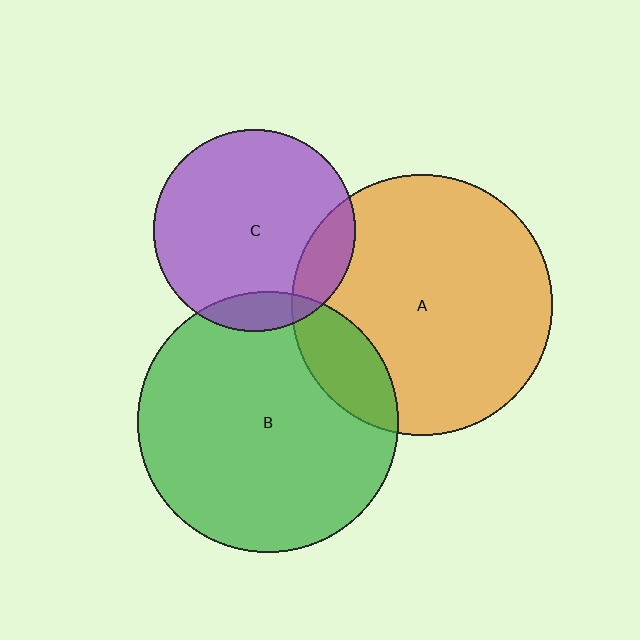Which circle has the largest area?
Circle B (green).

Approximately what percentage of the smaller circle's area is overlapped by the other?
Approximately 10%.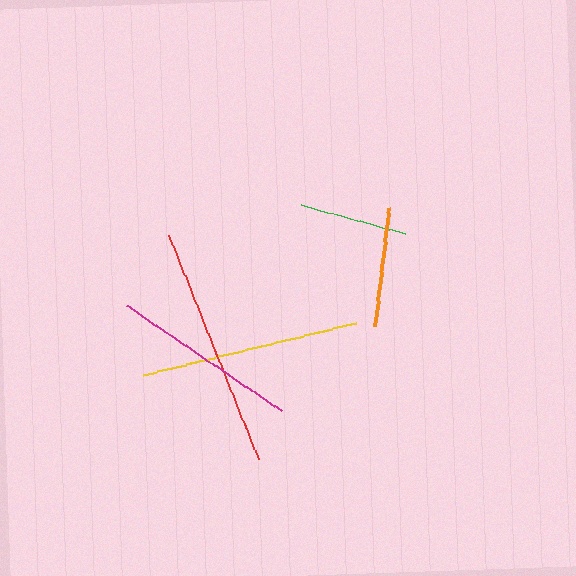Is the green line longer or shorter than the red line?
The red line is longer than the green line.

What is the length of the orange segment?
The orange segment is approximately 119 pixels long.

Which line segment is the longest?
The red line is the longest at approximately 242 pixels.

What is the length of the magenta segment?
The magenta segment is approximately 188 pixels long.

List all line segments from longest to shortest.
From longest to shortest: red, yellow, magenta, orange, green.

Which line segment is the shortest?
The green line is the shortest at approximately 109 pixels.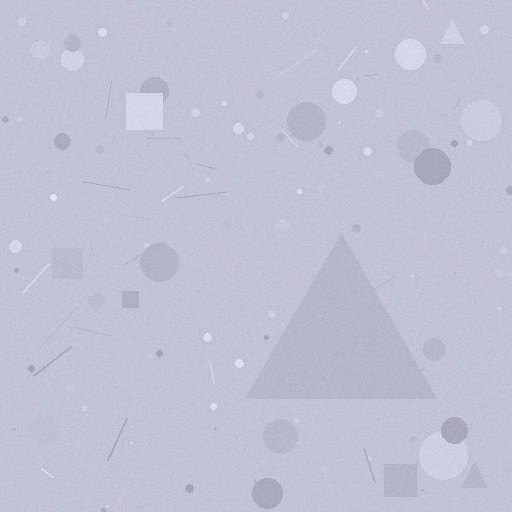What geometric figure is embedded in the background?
A triangle is embedded in the background.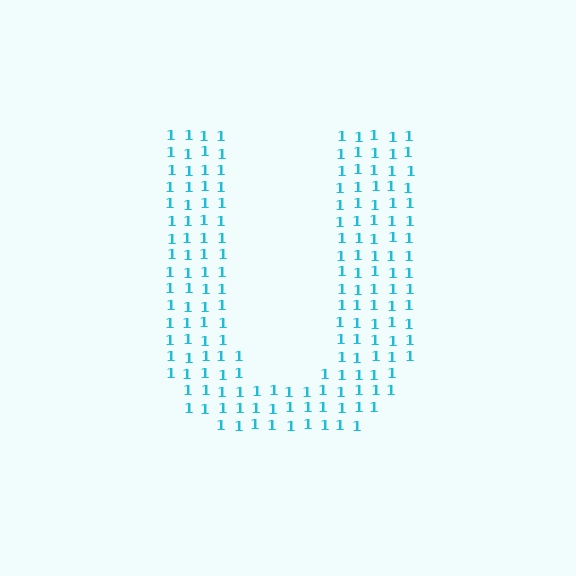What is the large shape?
The large shape is the letter U.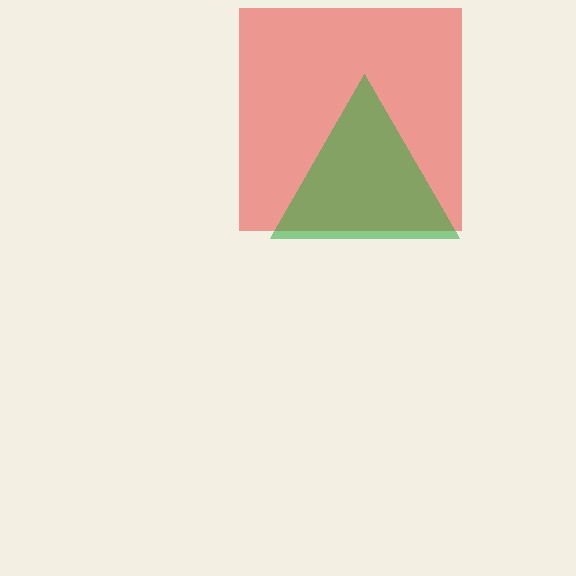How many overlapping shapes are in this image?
There are 2 overlapping shapes in the image.